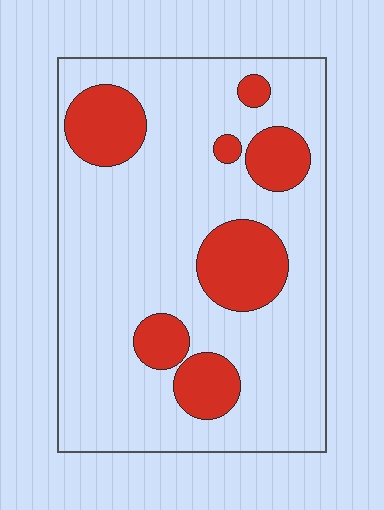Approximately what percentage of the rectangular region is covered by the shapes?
Approximately 20%.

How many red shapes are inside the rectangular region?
7.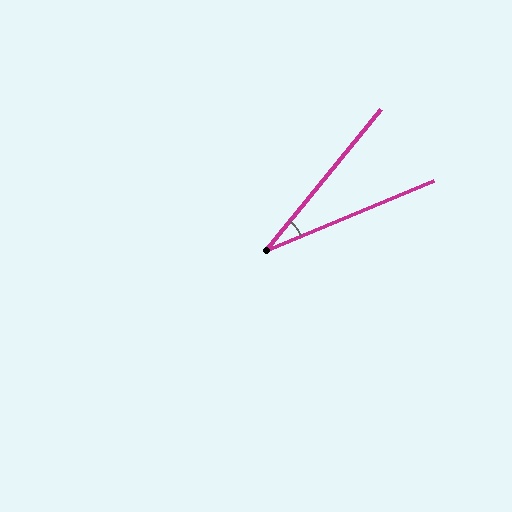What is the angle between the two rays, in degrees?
Approximately 28 degrees.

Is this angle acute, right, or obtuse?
It is acute.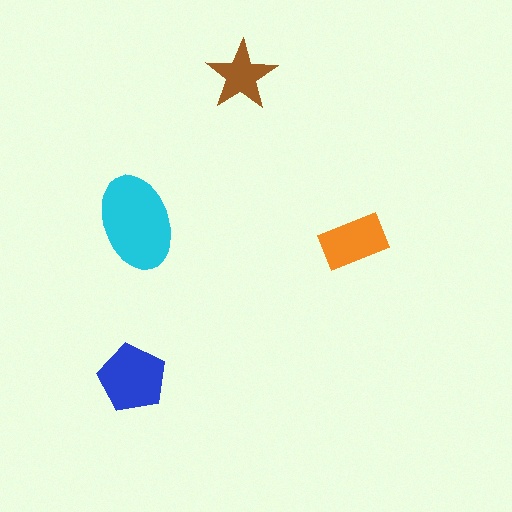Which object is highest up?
The brown star is topmost.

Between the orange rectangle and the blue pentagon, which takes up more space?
The blue pentagon.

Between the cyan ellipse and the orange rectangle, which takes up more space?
The cyan ellipse.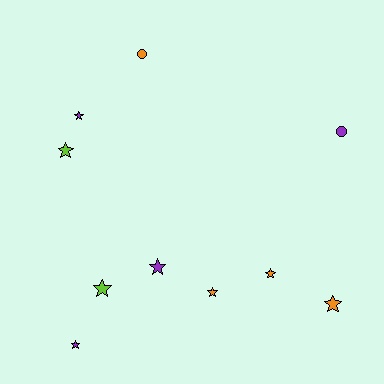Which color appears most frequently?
Orange, with 4 objects.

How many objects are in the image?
There are 10 objects.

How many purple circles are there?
There is 1 purple circle.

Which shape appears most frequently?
Star, with 8 objects.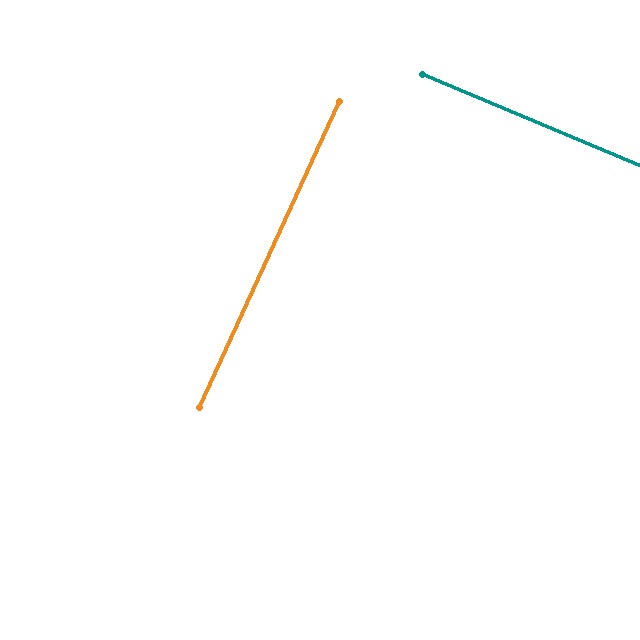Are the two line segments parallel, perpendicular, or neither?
Perpendicular — they meet at approximately 88°.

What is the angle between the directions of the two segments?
Approximately 88 degrees.